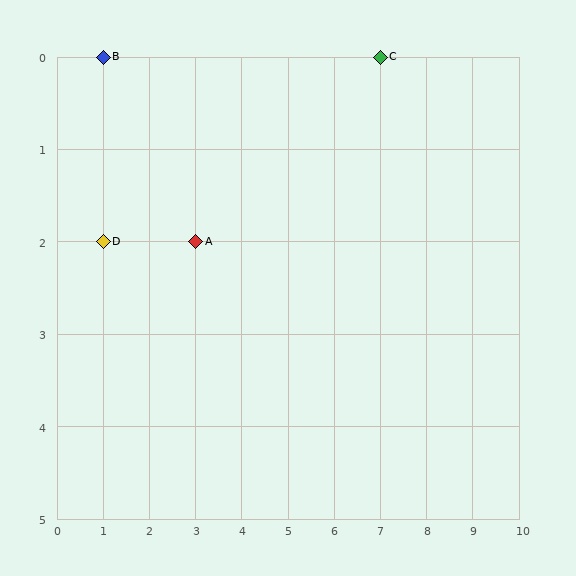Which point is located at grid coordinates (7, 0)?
Point C is at (7, 0).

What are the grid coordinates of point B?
Point B is at grid coordinates (1, 0).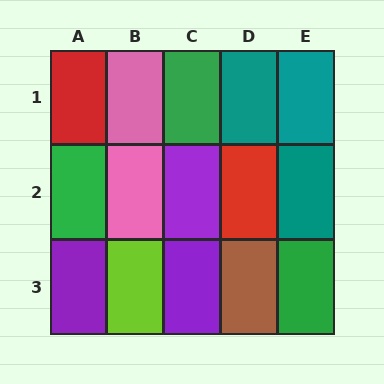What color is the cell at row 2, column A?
Green.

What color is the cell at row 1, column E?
Teal.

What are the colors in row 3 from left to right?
Purple, lime, purple, brown, green.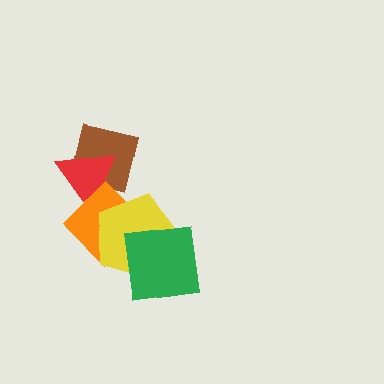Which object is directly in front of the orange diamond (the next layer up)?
The yellow pentagon is directly in front of the orange diamond.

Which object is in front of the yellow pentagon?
The green square is in front of the yellow pentagon.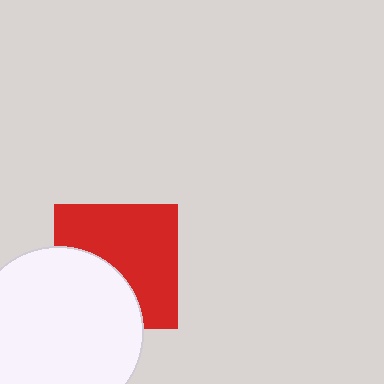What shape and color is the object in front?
The object in front is a white circle.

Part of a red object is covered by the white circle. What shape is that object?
It is a square.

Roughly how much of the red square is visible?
About half of it is visible (roughly 62%).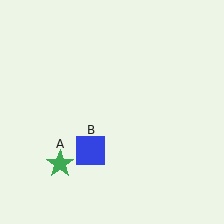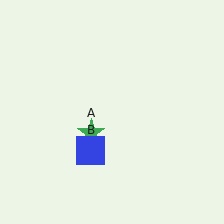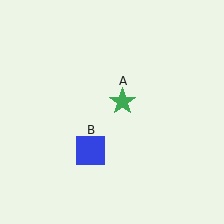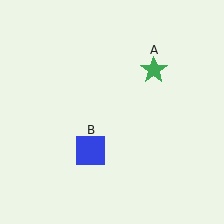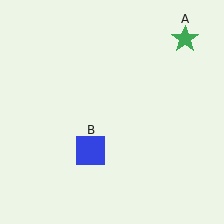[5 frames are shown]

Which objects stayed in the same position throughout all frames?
Blue square (object B) remained stationary.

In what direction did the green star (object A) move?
The green star (object A) moved up and to the right.